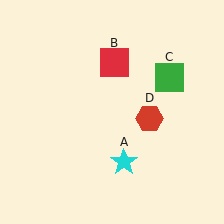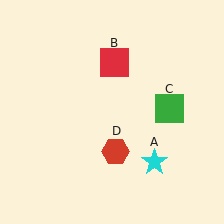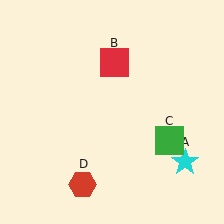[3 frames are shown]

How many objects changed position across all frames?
3 objects changed position: cyan star (object A), green square (object C), red hexagon (object D).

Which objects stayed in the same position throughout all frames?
Red square (object B) remained stationary.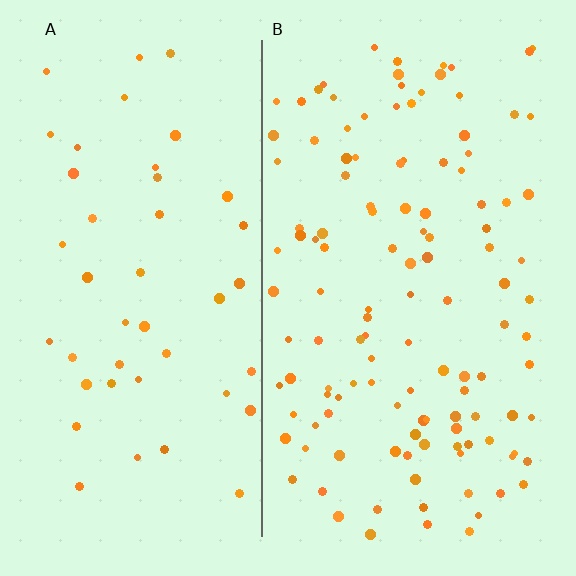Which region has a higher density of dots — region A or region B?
B (the right).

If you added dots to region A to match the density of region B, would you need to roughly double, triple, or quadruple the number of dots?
Approximately triple.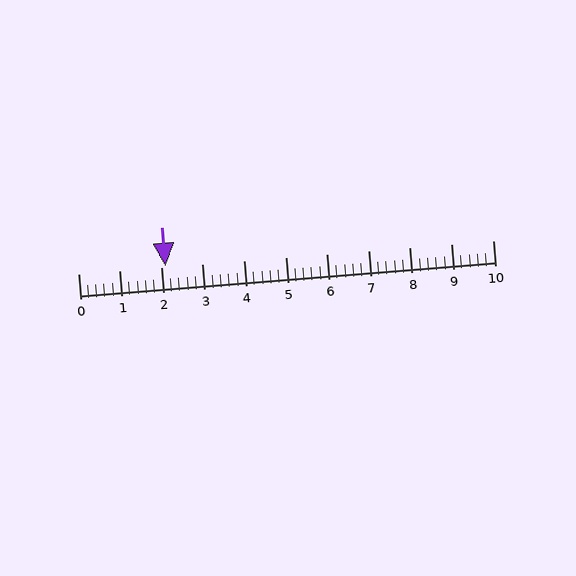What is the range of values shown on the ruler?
The ruler shows values from 0 to 10.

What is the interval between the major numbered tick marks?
The major tick marks are spaced 1 units apart.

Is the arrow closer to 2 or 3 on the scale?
The arrow is closer to 2.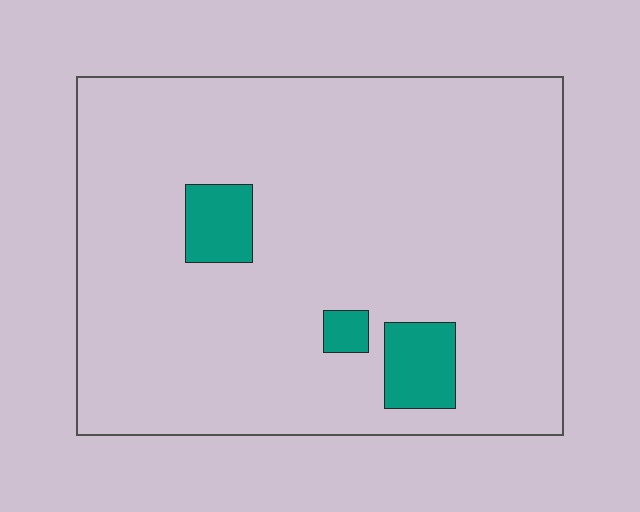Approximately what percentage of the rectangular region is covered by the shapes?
Approximately 10%.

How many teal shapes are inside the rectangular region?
3.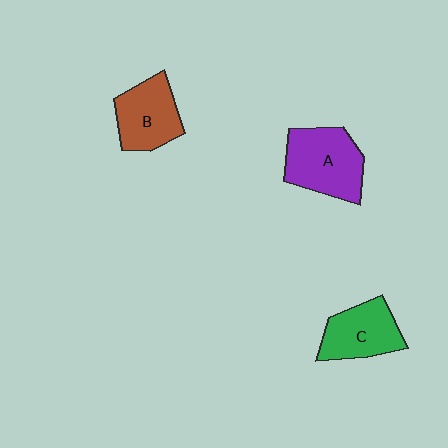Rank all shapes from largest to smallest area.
From largest to smallest: A (purple), B (brown), C (green).